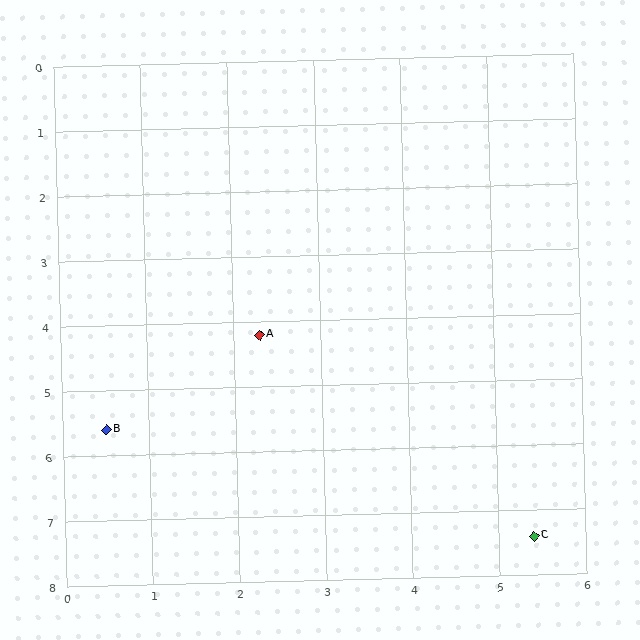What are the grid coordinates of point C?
Point C is at approximately (5.4, 7.4).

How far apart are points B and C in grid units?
Points B and C are about 5.2 grid units apart.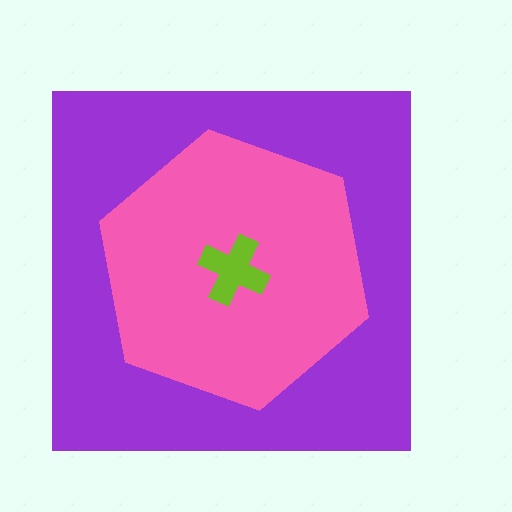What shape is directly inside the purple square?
The pink hexagon.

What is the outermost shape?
The purple square.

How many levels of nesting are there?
3.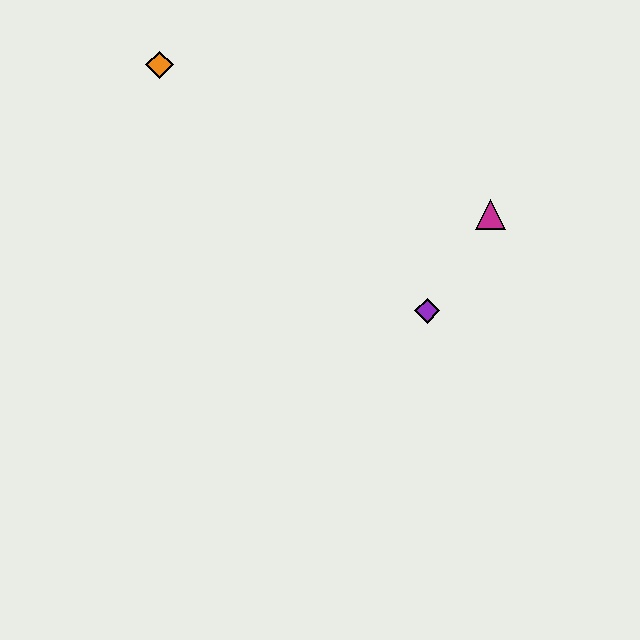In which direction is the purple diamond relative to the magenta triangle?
The purple diamond is below the magenta triangle.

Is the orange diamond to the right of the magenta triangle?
No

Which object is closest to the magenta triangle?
The purple diamond is closest to the magenta triangle.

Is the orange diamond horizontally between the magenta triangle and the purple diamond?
No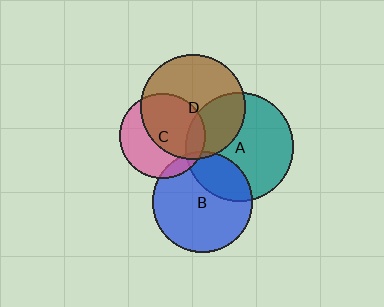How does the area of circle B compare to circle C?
Approximately 1.4 times.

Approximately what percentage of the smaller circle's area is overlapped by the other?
Approximately 55%.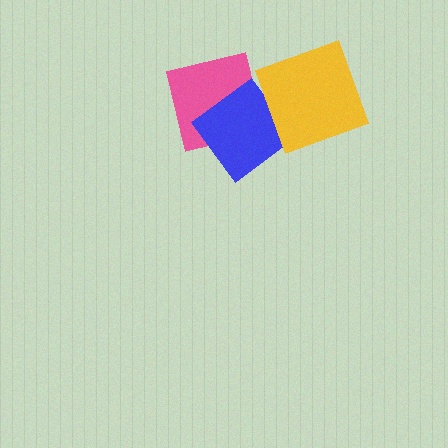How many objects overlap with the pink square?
1 object overlaps with the pink square.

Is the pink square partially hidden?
Yes, it is partially covered by another shape.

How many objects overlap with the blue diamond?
1 object overlaps with the blue diamond.